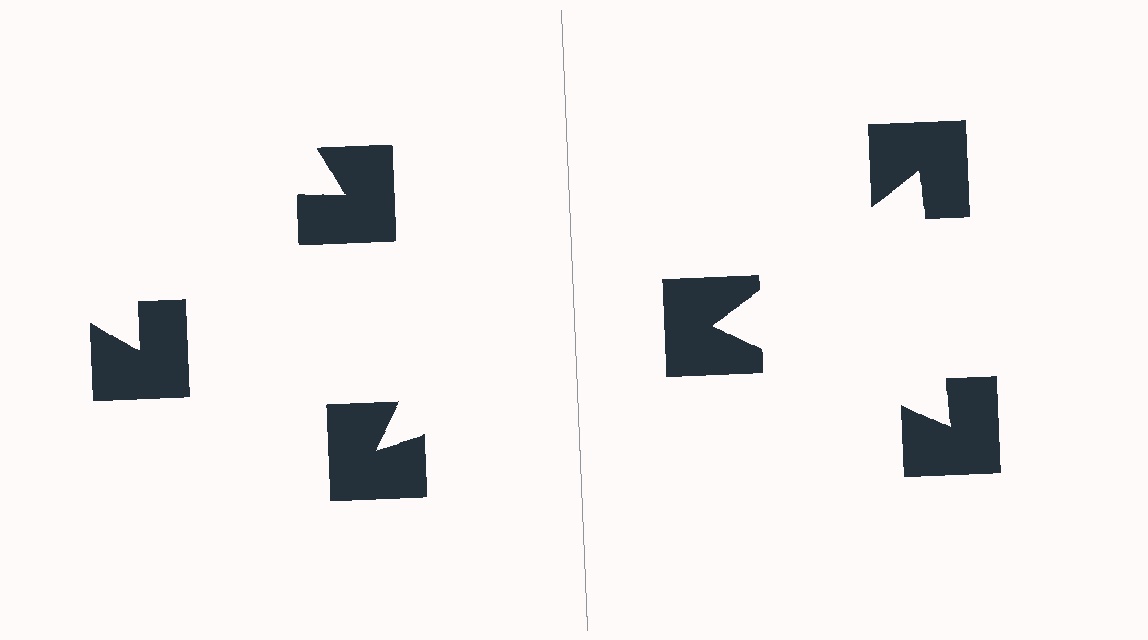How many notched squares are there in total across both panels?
6 — 3 on each side.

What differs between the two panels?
The notched squares are positioned identically on both sides; only the wedge orientations differ. On the right they align to a triangle; on the left they are misaligned.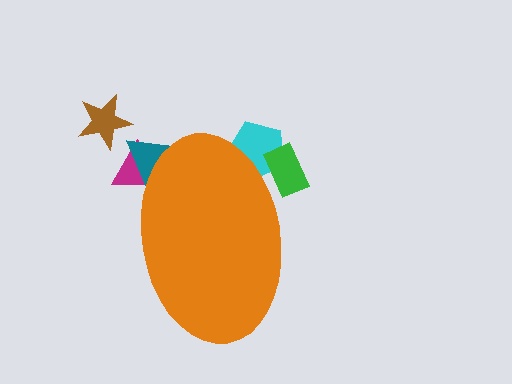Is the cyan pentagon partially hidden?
Yes, the cyan pentagon is partially hidden behind the orange ellipse.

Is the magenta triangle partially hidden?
Yes, the magenta triangle is partially hidden behind the orange ellipse.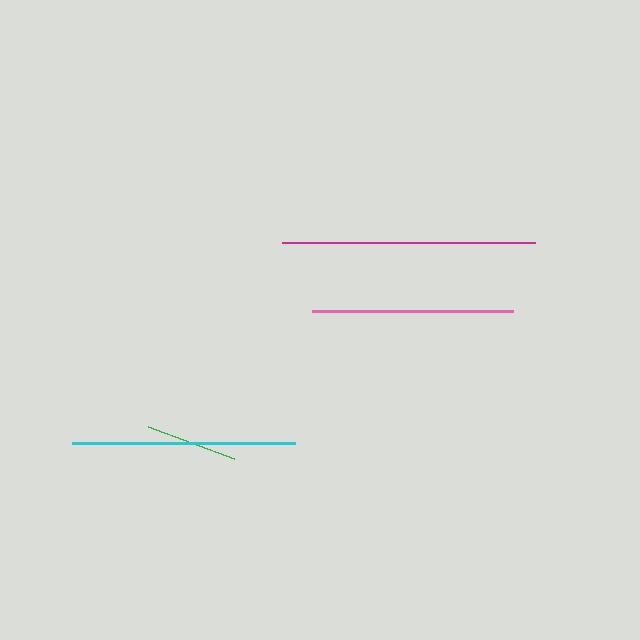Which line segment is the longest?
The magenta line is the longest at approximately 253 pixels.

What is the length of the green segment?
The green segment is approximately 91 pixels long.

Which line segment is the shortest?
The green line is the shortest at approximately 91 pixels.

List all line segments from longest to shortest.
From longest to shortest: magenta, cyan, pink, green.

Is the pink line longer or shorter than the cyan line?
The cyan line is longer than the pink line.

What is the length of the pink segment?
The pink segment is approximately 202 pixels long.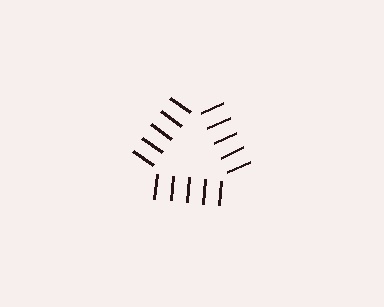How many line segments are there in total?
15 — 5 along each of the 3 edges.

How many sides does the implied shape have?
3 sides — the line-ends trace a triangle.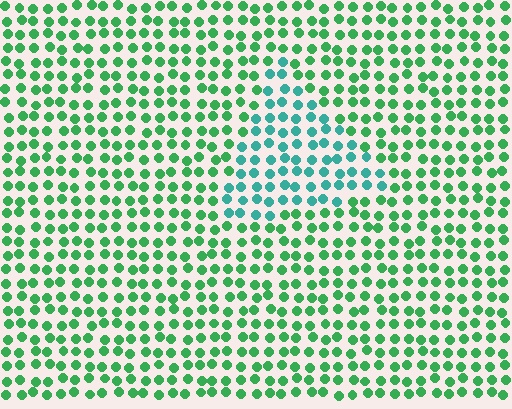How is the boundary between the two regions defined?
The boundary is defined purely by a slight shift in hue (about 37 degrees). Spacing, size, and orientation are identical on both sides.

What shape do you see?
I see a triangle.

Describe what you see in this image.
The image is filled with small green elements in a uniform arrangement. A triangle-shaped region is visible where the elements are tinted to a slightly different hue, forming a subtle color boundary.